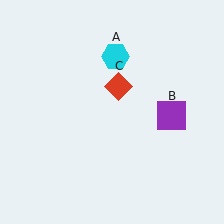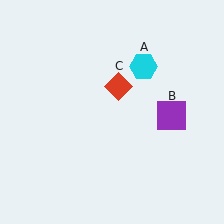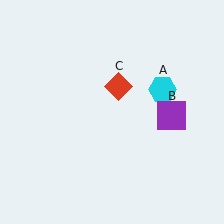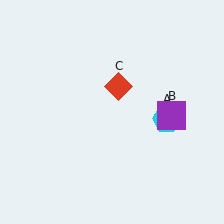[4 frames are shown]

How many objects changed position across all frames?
1 object changed position: cyan hexagon (object A).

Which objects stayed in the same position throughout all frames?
Purple square (object B) and red diamond (object C) remained stationary.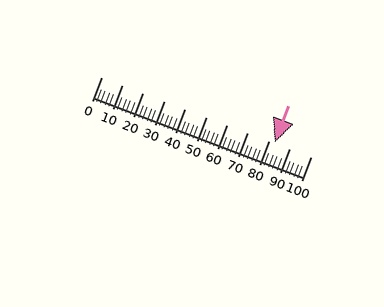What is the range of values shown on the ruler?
The ruler shows values from 0 to 100.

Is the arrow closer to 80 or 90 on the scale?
The arrow is closer to 80.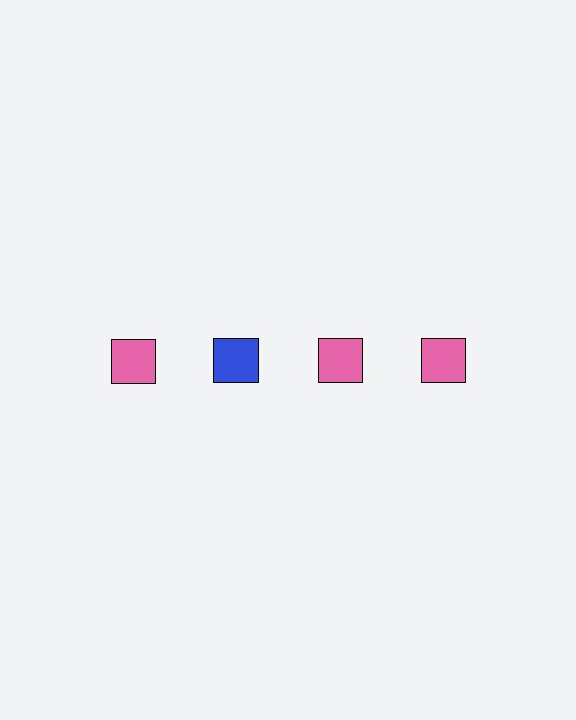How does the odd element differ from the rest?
It has a different color: blue instead of pink.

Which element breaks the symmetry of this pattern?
The blue square in the top row, second from left column breaks the symmetry. All other shapes are pink squares.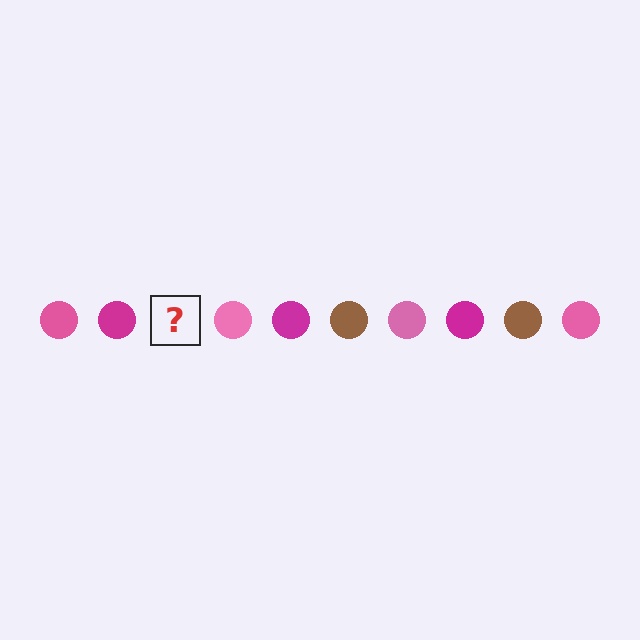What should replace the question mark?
The question mark should be replaced with a brown circle.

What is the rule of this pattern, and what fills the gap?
The rule is that the pattern cycles through pink, magenta, brown circles. The gap should be filled with a brown circle.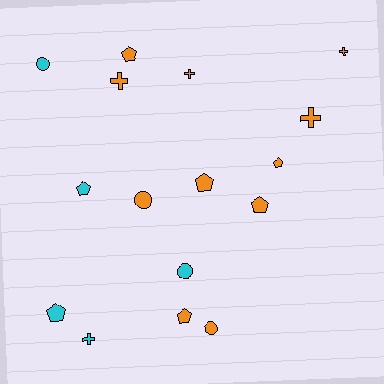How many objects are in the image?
There are 16 objects.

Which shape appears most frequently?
Pentagon, with 7 objects.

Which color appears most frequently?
Orange, with 11 objects.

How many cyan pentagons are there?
There are 2 cyan pentagons.